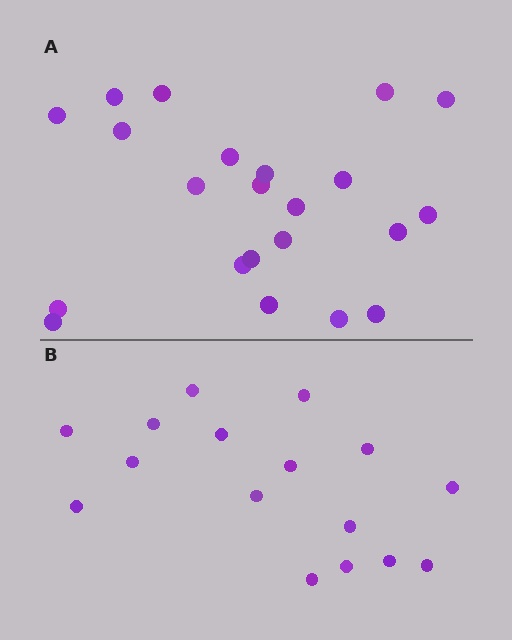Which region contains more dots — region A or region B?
Region A (the top region) has more dots.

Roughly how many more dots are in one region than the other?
Region A has about 6 more dots than region B.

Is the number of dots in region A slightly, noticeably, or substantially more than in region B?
Region A has noticeably more, but not dramatically so. The ratio is roughly 1.4 to 1.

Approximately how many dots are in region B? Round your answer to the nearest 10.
About 20 dots. (The exact count is 16, which rounds to 20.)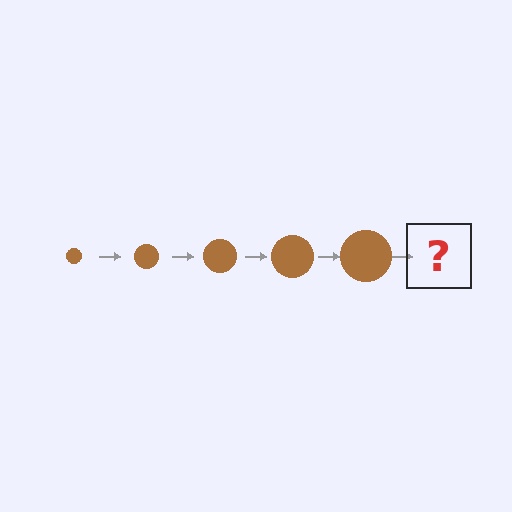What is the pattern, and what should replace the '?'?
The pattern is that the circle gets progressively larger each step. The '?' should be a brown circle, larger than the previous one.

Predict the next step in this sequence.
The next step is a brown circle, larger than the previous one.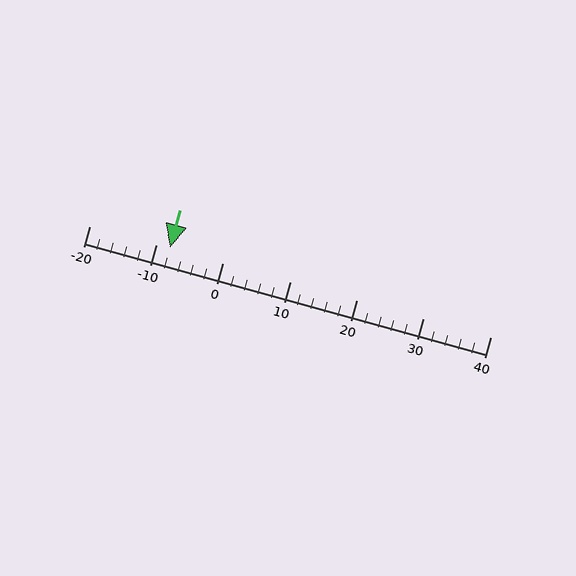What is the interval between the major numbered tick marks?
The major tick marks are spaced 10 units apart.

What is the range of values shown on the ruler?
The ruler shows values from -20 to 40.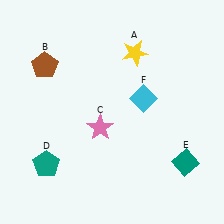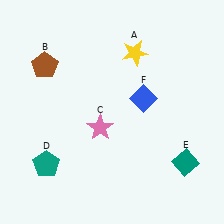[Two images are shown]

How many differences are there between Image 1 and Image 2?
There is 1 difference between the two images.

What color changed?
The diamond (F) changed from cyan in Image 1 to blue in Image 2.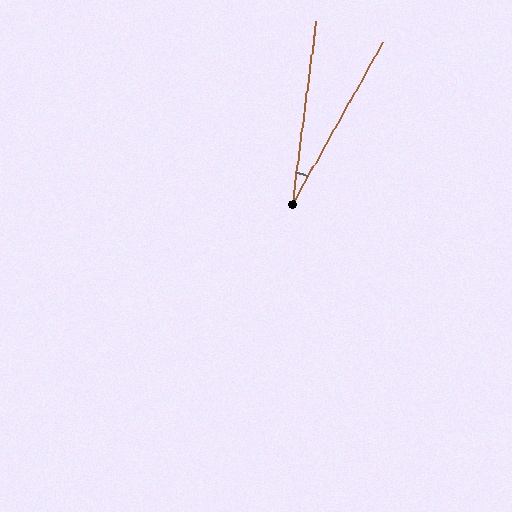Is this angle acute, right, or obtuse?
It is acute.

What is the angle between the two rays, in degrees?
Approximately 22 degrees.